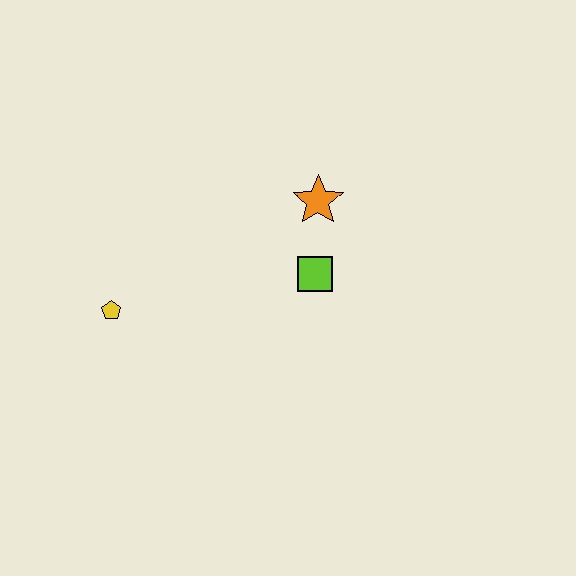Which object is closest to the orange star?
The lime square is closest to the orange star.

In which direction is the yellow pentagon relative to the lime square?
The yellow pentagon is to the left of the lime square.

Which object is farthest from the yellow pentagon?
The orange star is farthest from the yellow pentagon.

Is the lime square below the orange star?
Yes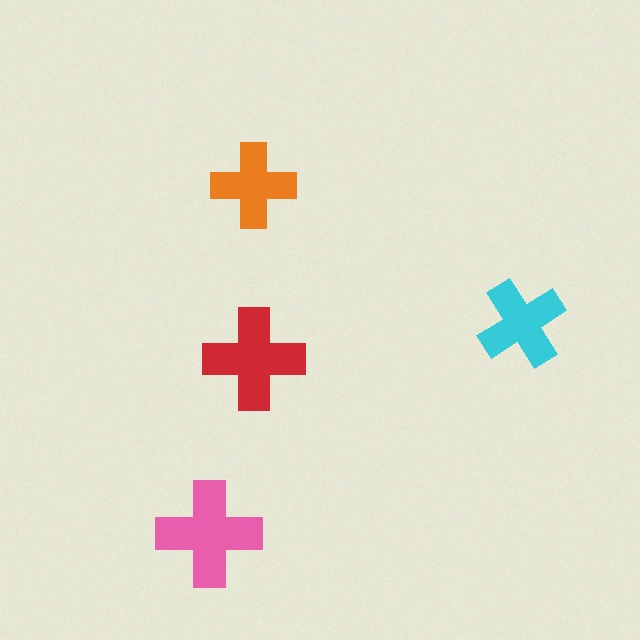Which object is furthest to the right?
The cyan cross is rightmost.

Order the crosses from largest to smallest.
the pink one, the red one, the cyan one, the orange one.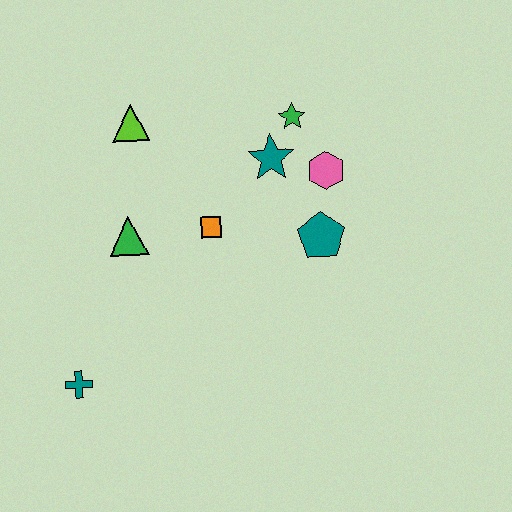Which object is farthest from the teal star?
The teal cross is farthest from the teal star.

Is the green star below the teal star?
No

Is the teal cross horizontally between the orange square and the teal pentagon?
No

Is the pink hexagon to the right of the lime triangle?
Yes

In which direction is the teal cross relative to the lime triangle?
The teal cross is below the lime triangle.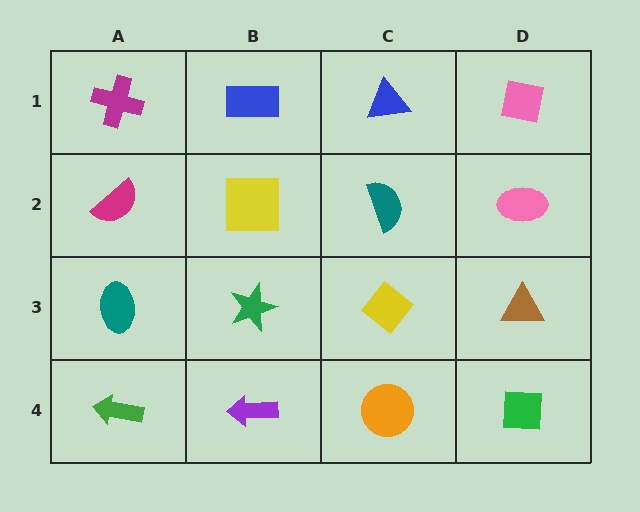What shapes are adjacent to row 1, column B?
A yellow square (row 2, column B), a magenta cross (row 1, column A), a blue triangle (row 1, column C).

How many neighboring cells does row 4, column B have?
3.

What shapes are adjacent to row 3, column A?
A magenta semicircle (row 2, column A), a green arrow (row 4, column A), a green star (row 3, column B).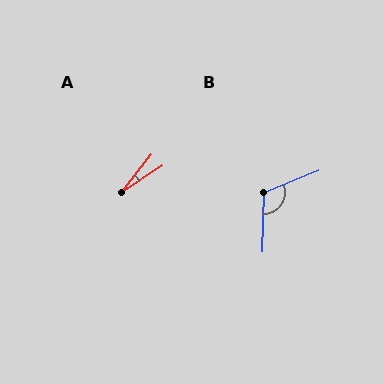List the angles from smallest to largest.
A (19°), B (113°).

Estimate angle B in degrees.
Approximately 113 degrees.